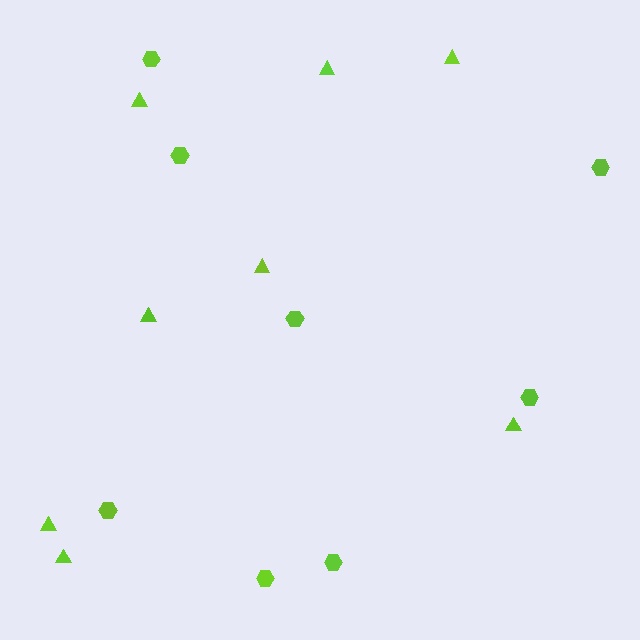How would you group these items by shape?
There are 2 groups: one group of triangles (8) and one group of hexagons (8).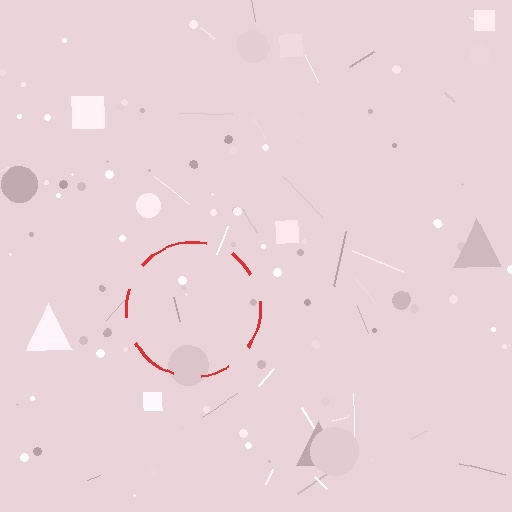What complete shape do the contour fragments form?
The contour fragments form a circle.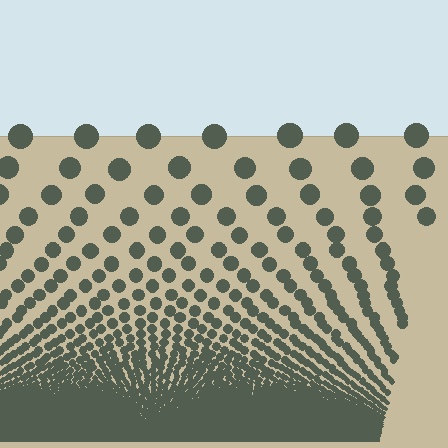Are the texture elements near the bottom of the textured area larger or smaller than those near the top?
Smaller. The gradient is inverted — elements near the bottom are smaller and denser.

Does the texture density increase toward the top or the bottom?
Density increases toward the bottom.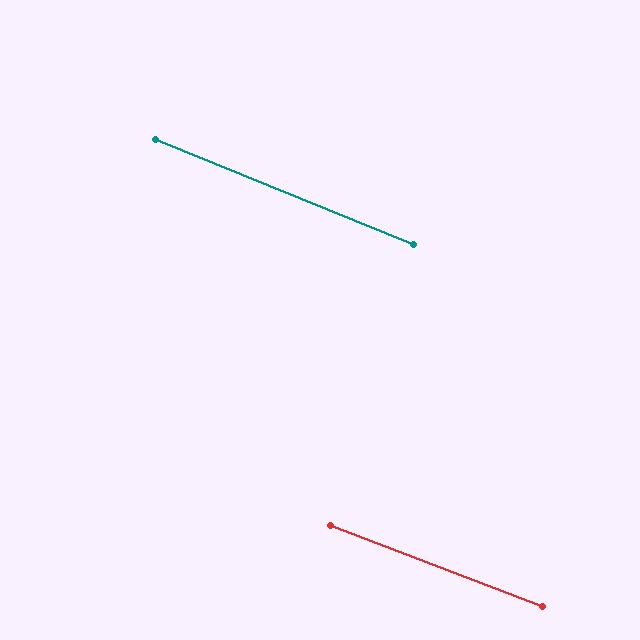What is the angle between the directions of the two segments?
Approximately 1 degree.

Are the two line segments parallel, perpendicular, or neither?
Parallel — their directions differ by only 1.3°.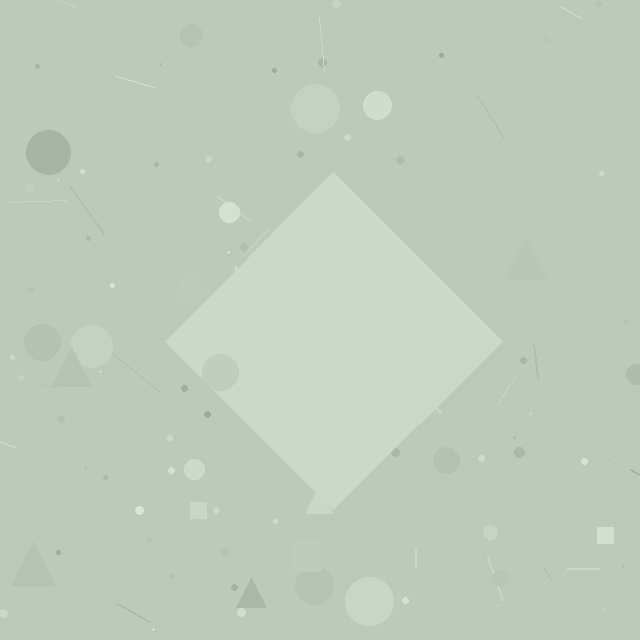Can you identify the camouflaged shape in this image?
The camouflaged shape is a diamond.